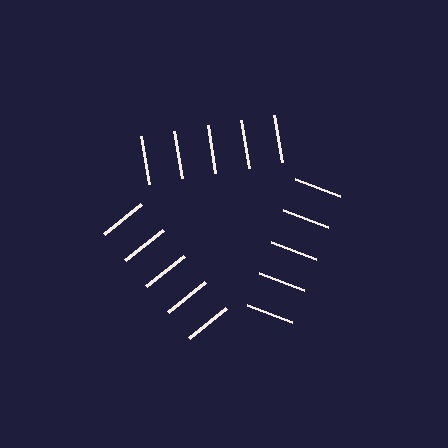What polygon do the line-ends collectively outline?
An illusory triangle — the line segments terminate on its edges but no continuous stroke is drawn.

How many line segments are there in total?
15 — 5 along each of the 3 edges.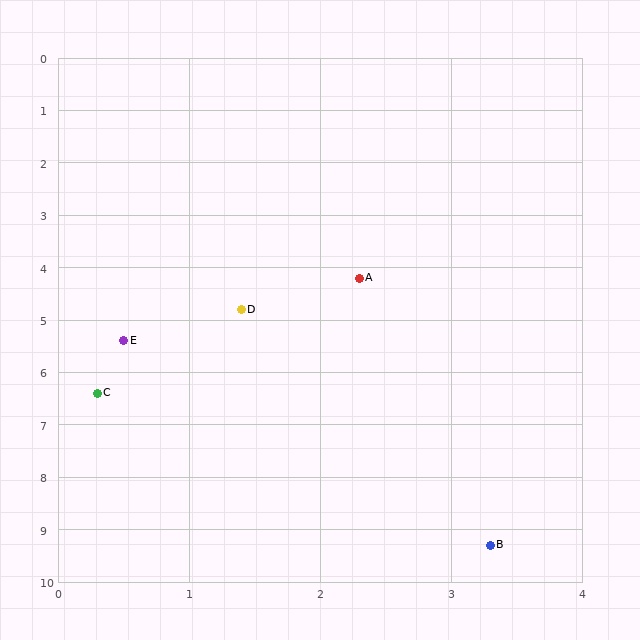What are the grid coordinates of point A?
Point A is at approximately (2.3, 4.2).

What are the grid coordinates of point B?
Point B is at approximately (3.3, 9.3).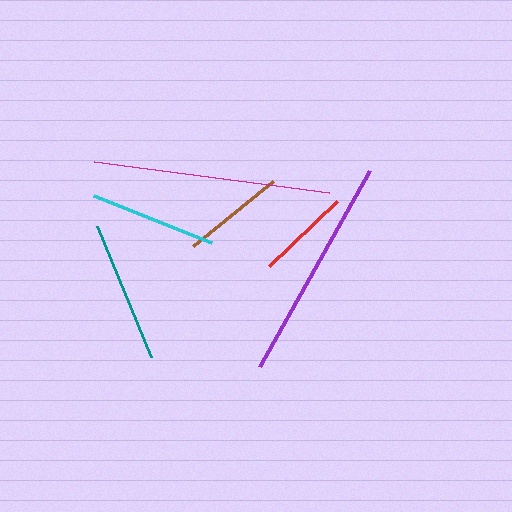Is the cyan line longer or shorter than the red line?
The cyan line is longer than the red line.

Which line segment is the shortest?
The red line is the shortest at approximately 94 pixels.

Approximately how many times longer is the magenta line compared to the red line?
The magenta line is approximately 2.5 times the length of the red line.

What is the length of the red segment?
The red segment is approximately 94 pixels long.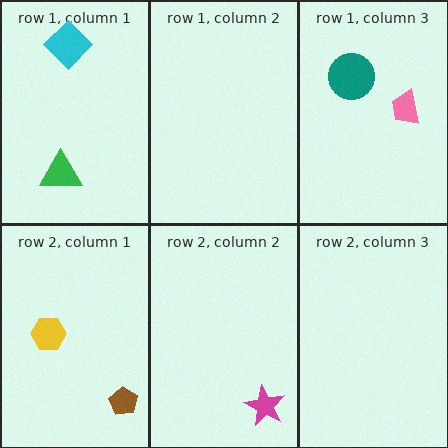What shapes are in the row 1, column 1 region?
The cyan diamond, the green triangle.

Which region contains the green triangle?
The row 1, column 1 region.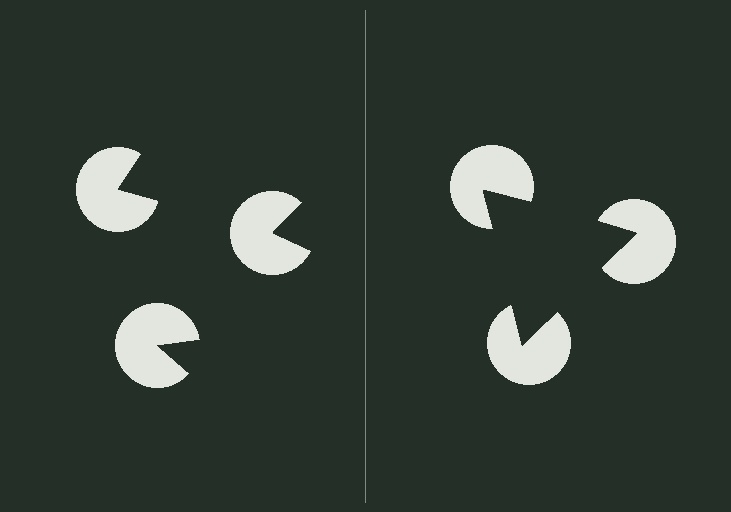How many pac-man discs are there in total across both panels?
6 — 3 on each side.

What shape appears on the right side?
An illusory triangle.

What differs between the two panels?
The pac-man discs are positioned identically on both sides; only the wedge orientations differ. On the right they align to a triangle; on the left they are misaligned.